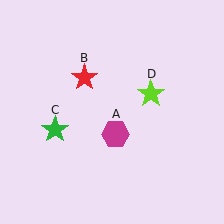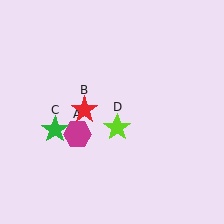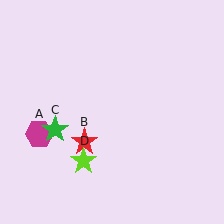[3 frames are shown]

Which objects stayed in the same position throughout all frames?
Green star (object C) remained stationary.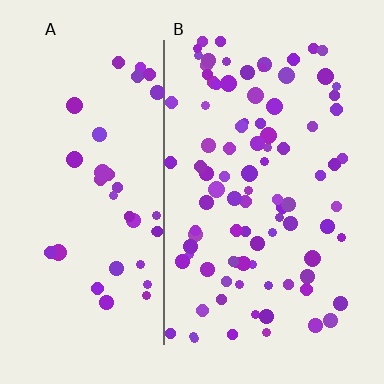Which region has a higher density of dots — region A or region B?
B (the right).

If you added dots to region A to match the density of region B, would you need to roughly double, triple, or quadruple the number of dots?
Approximately double.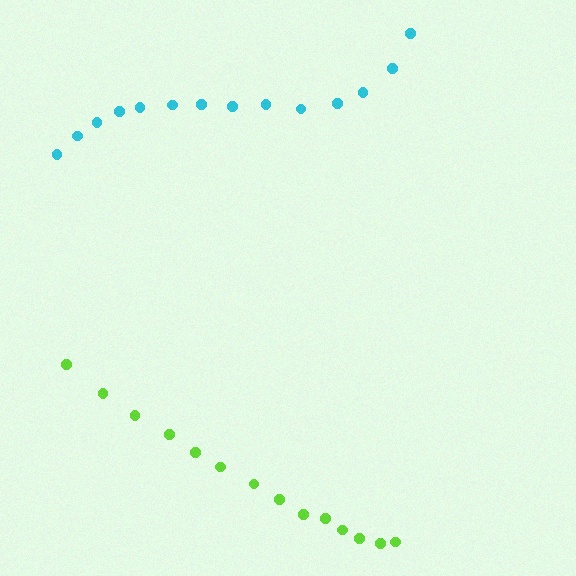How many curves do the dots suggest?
There are 2 distinct paths.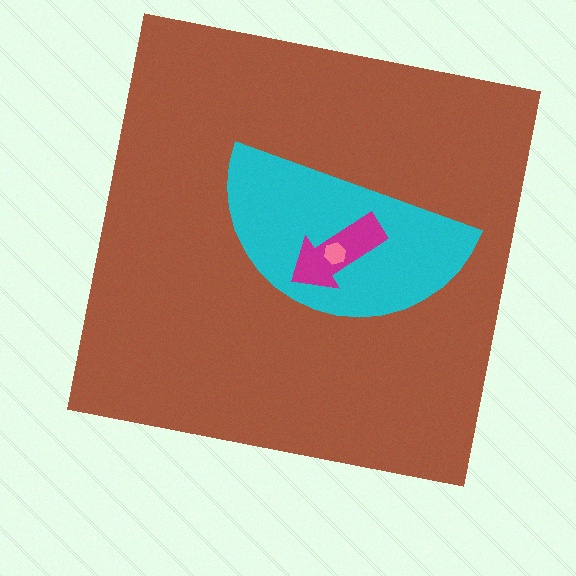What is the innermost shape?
The pink hexagon.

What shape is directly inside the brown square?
The cyan semicircle.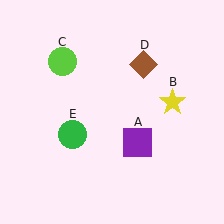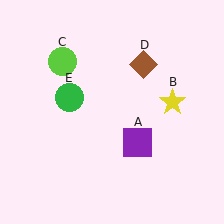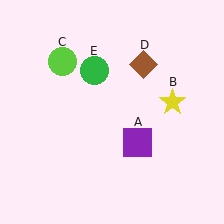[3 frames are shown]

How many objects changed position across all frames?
1 object changed position: green circle (object E).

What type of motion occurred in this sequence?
The green circle (object E) rotated clockwise around the center of the scene.